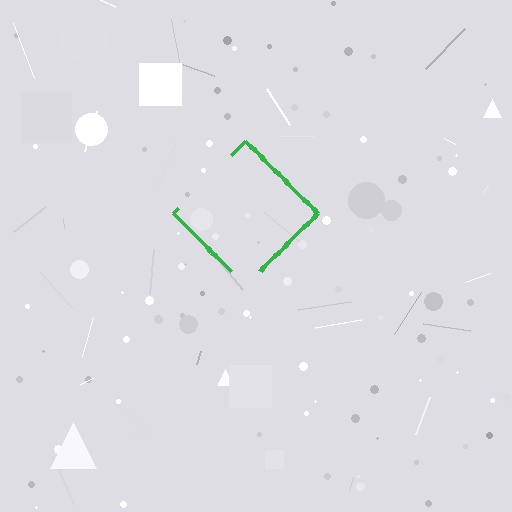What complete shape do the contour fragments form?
The contour fragments form a diamond.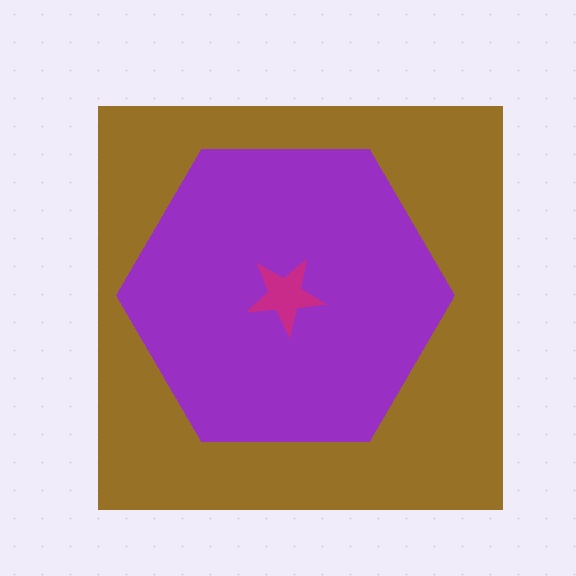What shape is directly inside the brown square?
The purple hexagon.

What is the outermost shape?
The brown square.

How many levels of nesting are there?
3.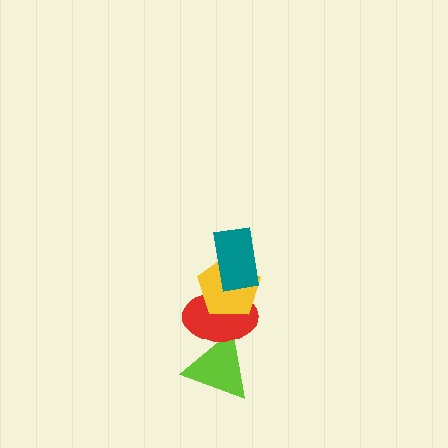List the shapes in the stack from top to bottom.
From top to bottom: the teal rectangle, the yellow pentagon, the red ellipse, the lime triangle.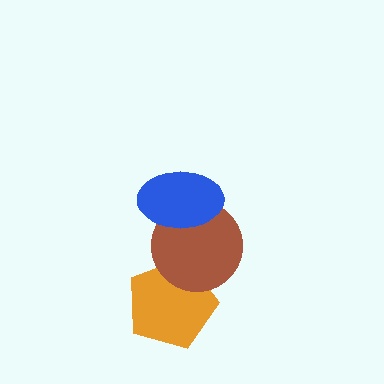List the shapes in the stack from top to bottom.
From top to bottom: the blue ellipse, the brown circle, the orange pentagon.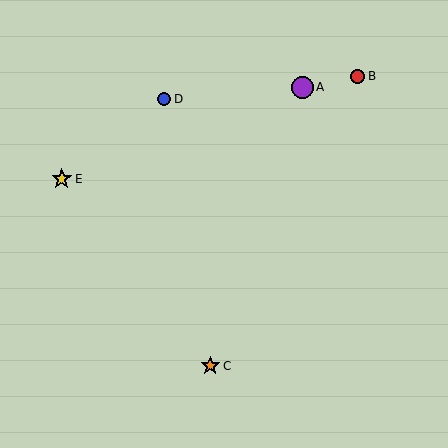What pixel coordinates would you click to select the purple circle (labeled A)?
Click at (302, 87) to select the purple circle A.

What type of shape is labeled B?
Shape B is a red circle.